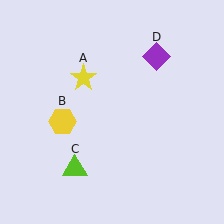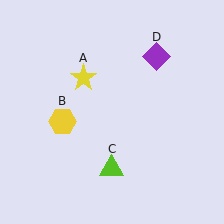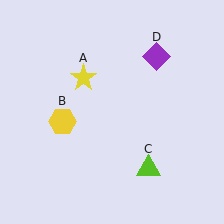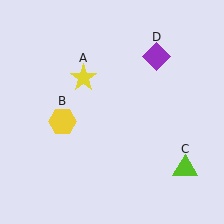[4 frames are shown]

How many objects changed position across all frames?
1 object changed position: lime triangle (object C).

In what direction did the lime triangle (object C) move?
The lime triangle (object C) moved right.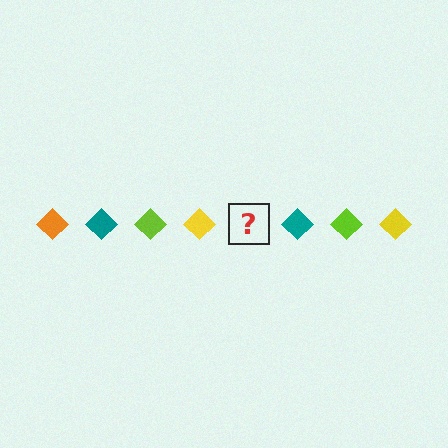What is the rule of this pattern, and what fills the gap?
The rule is that the pattern cycles through orange, teal, lime, yellow diamonds. The gap should be filled with an orange diamond.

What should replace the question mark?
The question mark should be replaced with an orange diamond.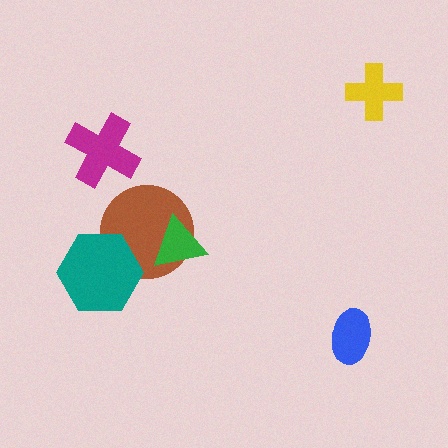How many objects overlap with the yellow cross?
0 objects overlap with the yellow cross.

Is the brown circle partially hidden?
Yes, it is partially covered by another shape.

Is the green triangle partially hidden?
No, no other shape covers it.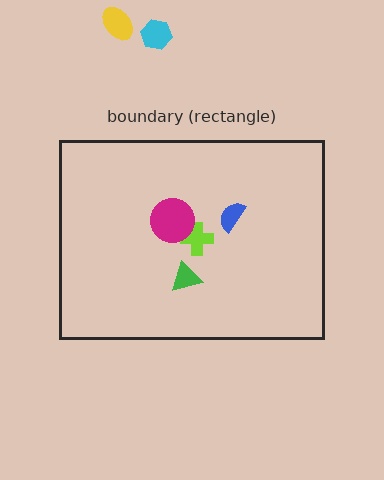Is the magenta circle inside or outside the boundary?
Inside.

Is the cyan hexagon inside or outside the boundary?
Outside.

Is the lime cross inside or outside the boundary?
Inside.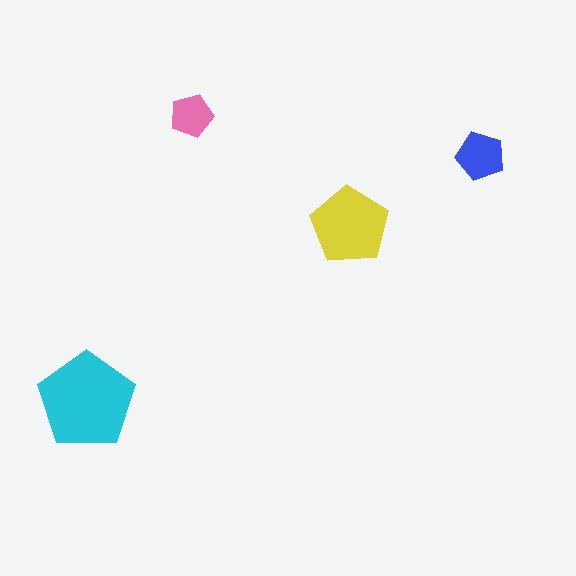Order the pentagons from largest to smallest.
the cyan one, the yellow one, the blue one, the pink one.